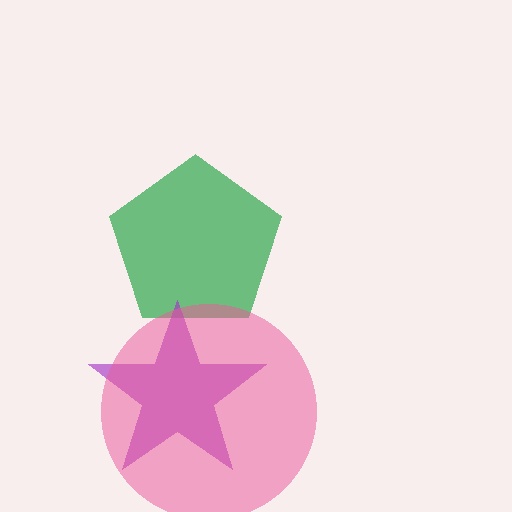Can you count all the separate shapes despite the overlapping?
Yes, there are 3 separate shapes.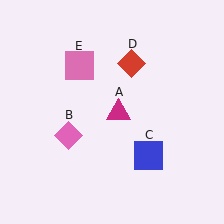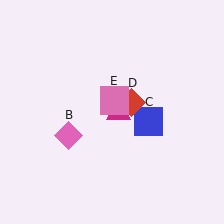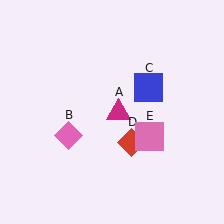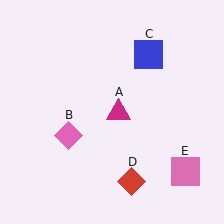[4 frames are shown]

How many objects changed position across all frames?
3 objects changed position: blue square (object C), red diamond (object D), pink square (object E).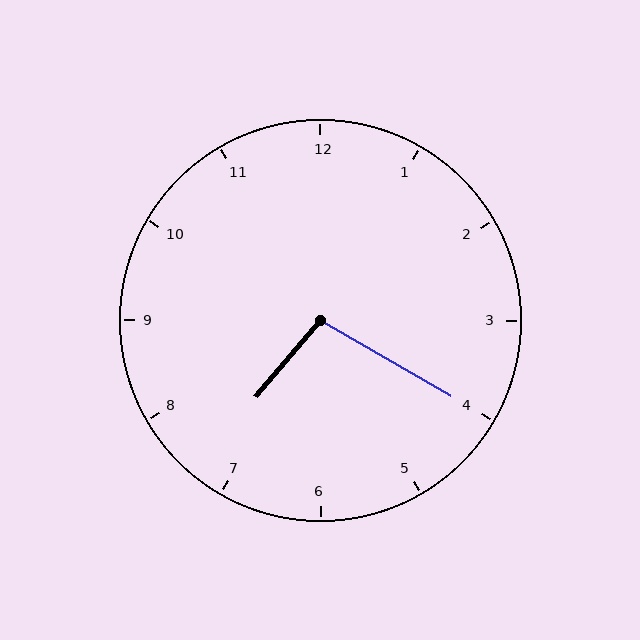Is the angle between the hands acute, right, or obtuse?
It is obtuse.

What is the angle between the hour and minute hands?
Approximately 100 degrees.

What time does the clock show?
7:20.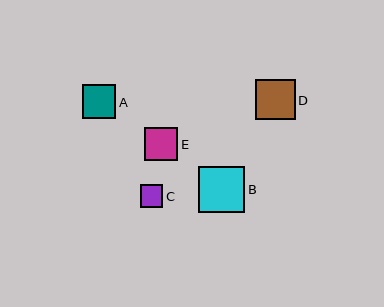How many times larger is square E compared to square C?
Square E is approximately 1.5 times the size of square C.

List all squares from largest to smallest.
From largest to smallest: B, D, E, A, C.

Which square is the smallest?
Square C is the smallest with a size of approximately 23 pixels.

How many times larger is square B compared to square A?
Square B is approximately 1.4 times the size of square A.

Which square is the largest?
Square B is the largest with a size of approximately 46 pixels.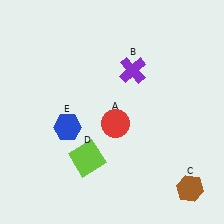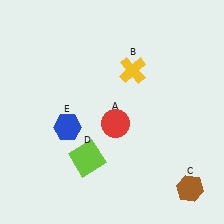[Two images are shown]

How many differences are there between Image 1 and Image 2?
There is 1 difference between the two images.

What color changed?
The cross (B) changed from purple in Image 1 to yellow in Image 2.